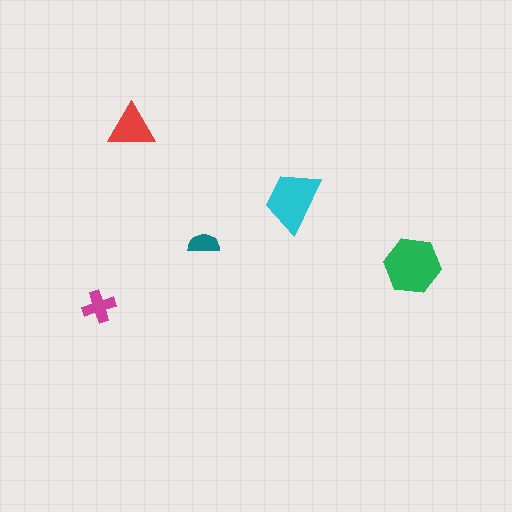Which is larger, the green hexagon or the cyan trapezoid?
The green hexagon.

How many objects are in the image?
There are 5 objects in the image.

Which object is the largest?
The green hexagon.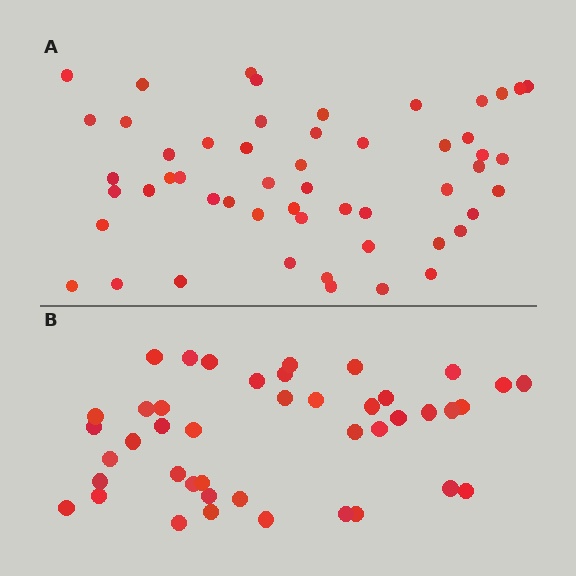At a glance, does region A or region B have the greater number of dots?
Region A (the top region) has more dots.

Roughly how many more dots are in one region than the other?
Region A has roughly 10 or so more dots than region B.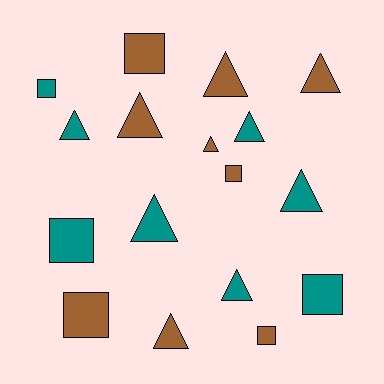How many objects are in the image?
There are 17 objects.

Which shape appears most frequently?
Triangle, with 10 objects.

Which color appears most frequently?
Brown, with 9 objects.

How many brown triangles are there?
There are 5 brown triangles.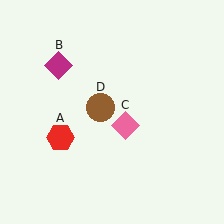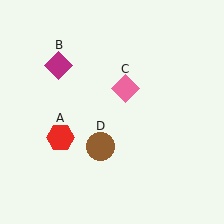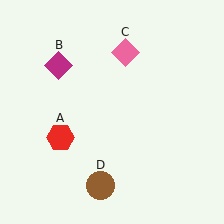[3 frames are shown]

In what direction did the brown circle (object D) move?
The brown circle (object D) moved down.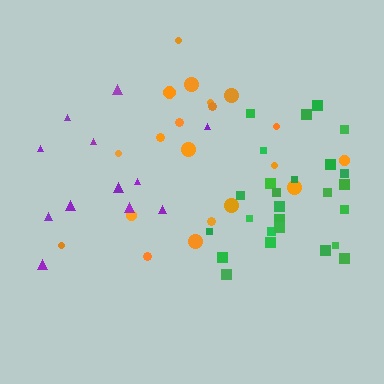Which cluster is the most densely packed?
Green.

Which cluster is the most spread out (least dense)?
Orange.